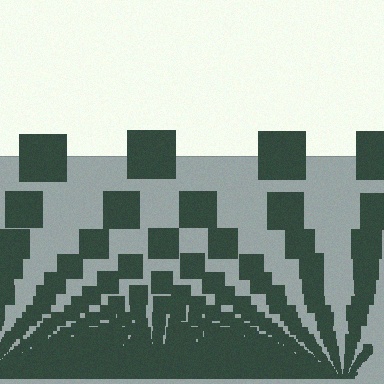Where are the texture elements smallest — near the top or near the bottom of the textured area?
Near the bottom.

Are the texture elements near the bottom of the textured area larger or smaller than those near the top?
Smaller. The gradient is inverted — elements near the bottom are smaller and denser.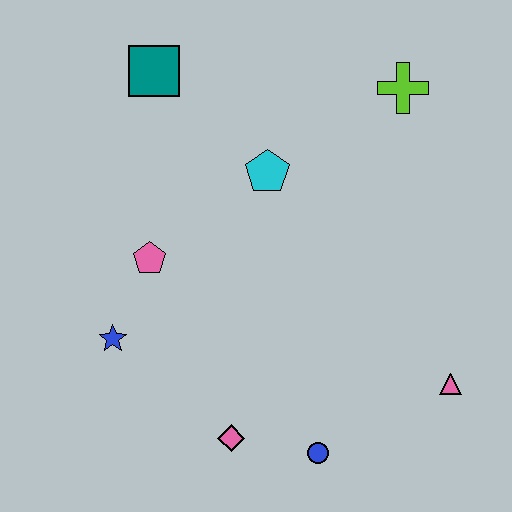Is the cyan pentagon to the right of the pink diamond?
Yes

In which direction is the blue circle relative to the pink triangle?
The blue circle is to the left of the pink triangle.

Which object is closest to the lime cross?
The cyan pentagon is closest to the lime cross.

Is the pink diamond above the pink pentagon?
No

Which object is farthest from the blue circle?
The teal square is farthest from the blue circle.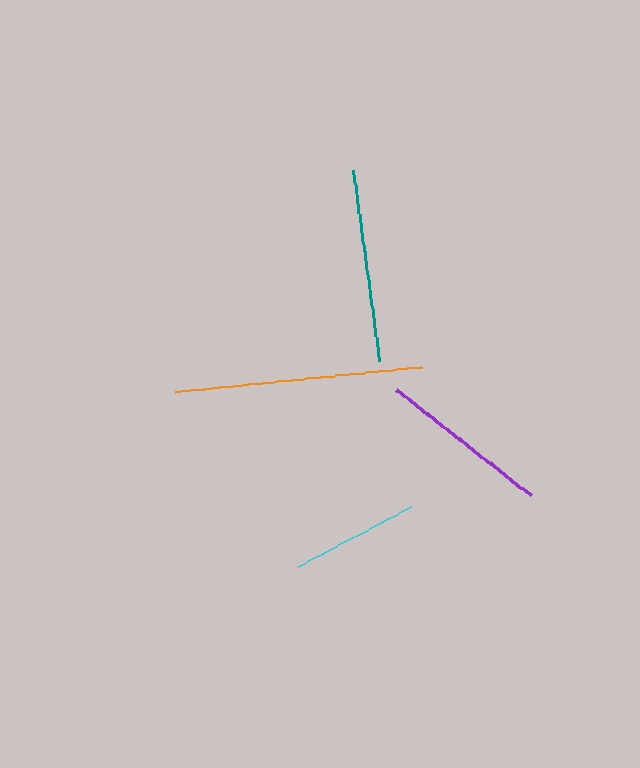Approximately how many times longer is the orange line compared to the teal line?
The orange line is approximately 1.3 times the length of the teal line.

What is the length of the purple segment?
The purple segment is approximately 171 pixels long.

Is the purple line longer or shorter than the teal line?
The teal line is longer than the purple line.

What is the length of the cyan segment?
The cyan segment is approximately 128 pixels long.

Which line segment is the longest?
The orange line is the longest at approximately 247 pixels.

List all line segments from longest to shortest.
From longest to shortest: orange, teal, purple, cyan.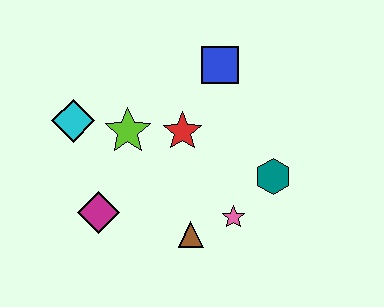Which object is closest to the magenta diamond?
The lime star is closest to the magenta diamond.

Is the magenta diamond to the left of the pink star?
Yes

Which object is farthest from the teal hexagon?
The cyan diamond is farthest from the teal hexagon.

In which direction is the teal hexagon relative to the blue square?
The teal hexagon is below the blue square.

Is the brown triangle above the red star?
No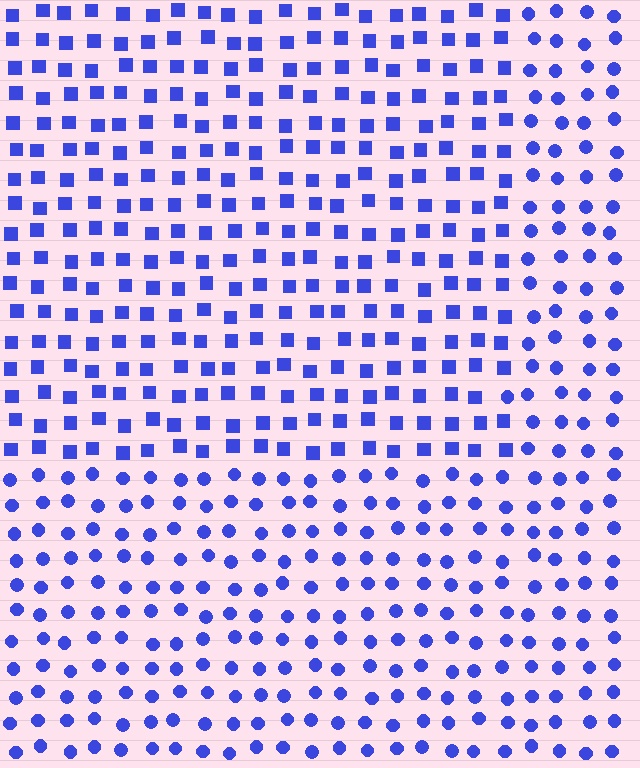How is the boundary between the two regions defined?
The boundary is defined by a change in element shape: squares inside vs. circles outside. All elements share the same color and spacing.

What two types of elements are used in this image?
The image uses squares inside the rectangle region and circles outside it.